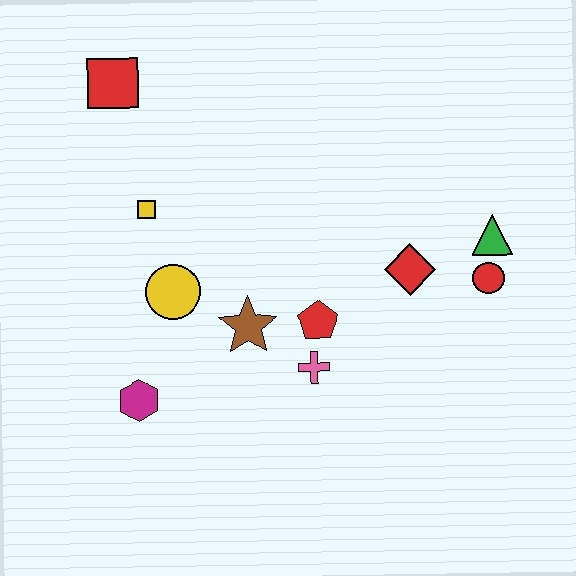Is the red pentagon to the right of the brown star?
Yes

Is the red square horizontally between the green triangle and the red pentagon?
No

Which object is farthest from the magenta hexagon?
The green triangle is farthest from the magenta hexagon.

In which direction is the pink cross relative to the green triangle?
The pink cross is to the left of the green triangle.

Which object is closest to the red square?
The yellow square is closest to the red square.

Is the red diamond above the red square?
No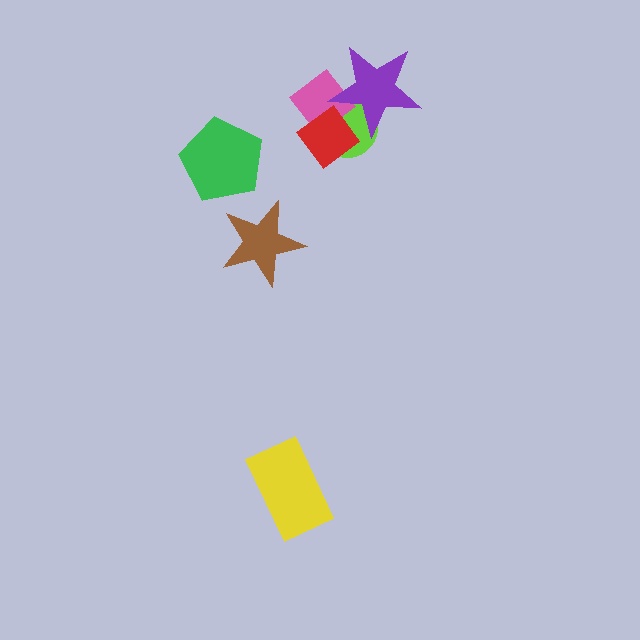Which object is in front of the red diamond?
The purple star is in front of the red diamond.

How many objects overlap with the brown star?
0 objects overlap with the brown star.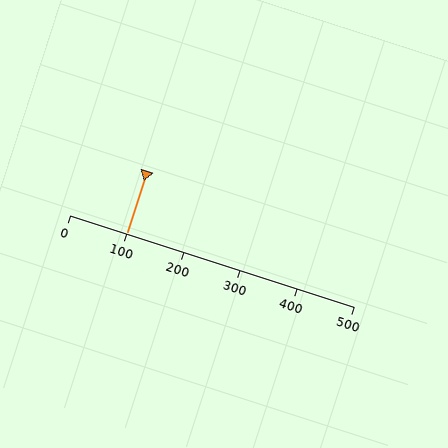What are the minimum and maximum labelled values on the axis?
The axis runs from 0 to 500.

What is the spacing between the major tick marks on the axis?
The major ticks are spaced 100 apart.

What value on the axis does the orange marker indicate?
The marker indicates approximately 100.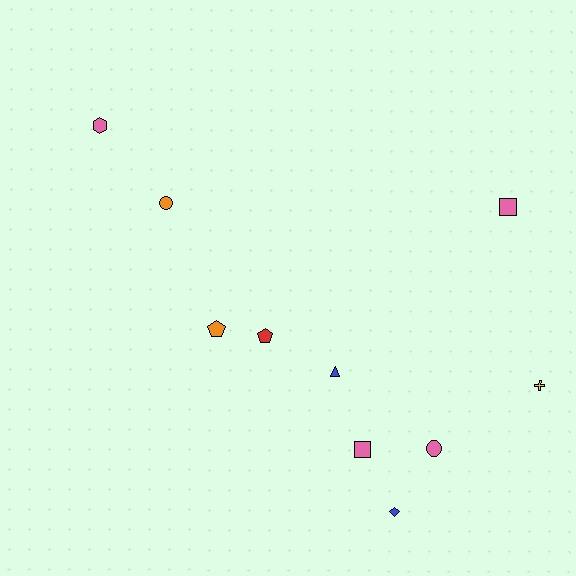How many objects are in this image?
There are 10 objects.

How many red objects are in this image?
There is 1 red object.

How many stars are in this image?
There are no stars.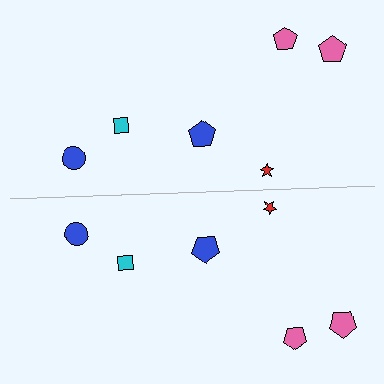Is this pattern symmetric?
Yes, this pattern has bilateral (reflection) symmetry.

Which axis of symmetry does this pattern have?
The pattern has a horizontal axis of symmetry running through the center of the image.